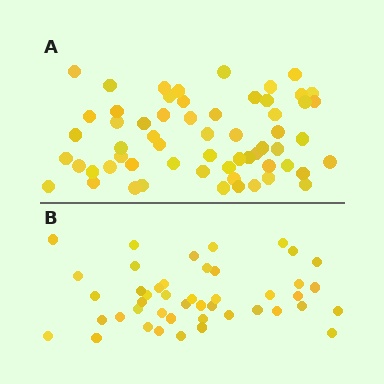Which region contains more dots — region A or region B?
Region A (the top region) has more dots.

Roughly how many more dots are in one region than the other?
Region A has approximately 15 more dots than region B.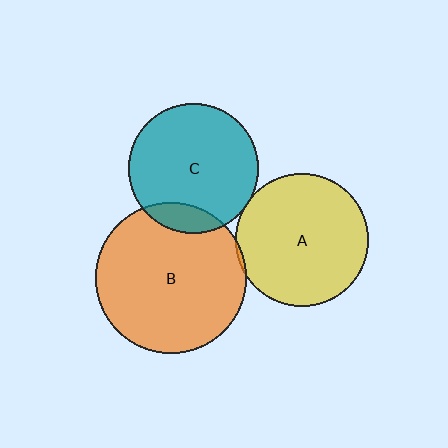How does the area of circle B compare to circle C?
Approximately 1.3 times.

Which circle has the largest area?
Circle B (orange).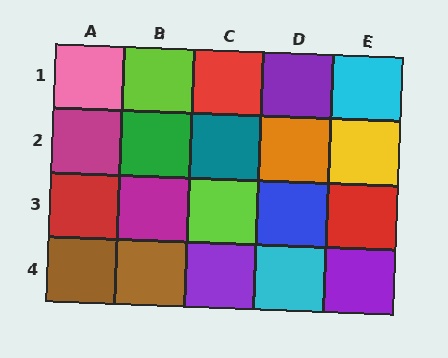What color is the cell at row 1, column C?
Red.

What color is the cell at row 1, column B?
Lime.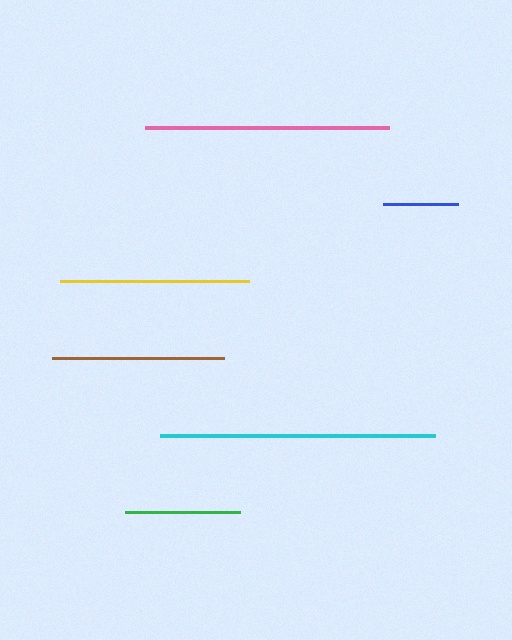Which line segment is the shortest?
The blue line is the shortest at approximately 75 pixels.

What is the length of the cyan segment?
The cyan segment is approximately 275 pixels long.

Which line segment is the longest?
The cyan line is the longest at approximately 275 pixels.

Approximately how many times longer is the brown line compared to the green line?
The brown line is approximately 1.5 times the length of the green line.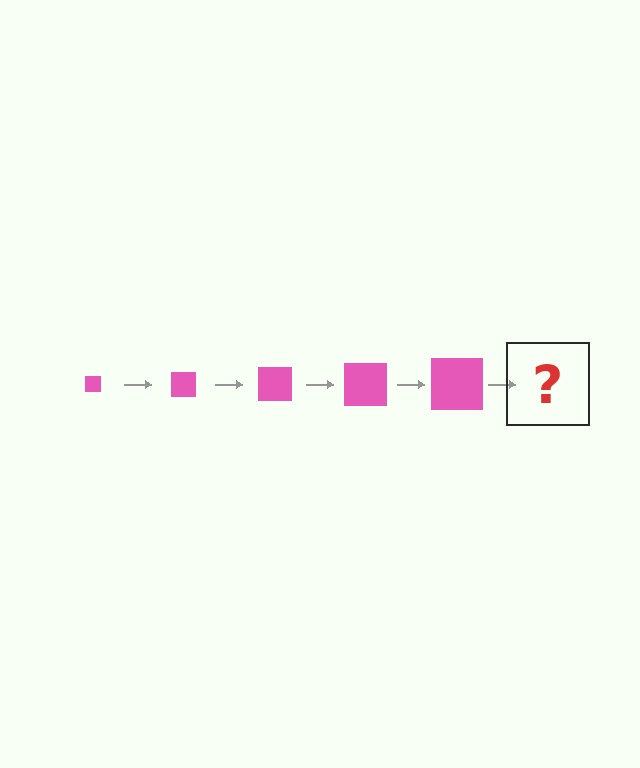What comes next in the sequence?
The next element should be a pink square, larger than the previous one.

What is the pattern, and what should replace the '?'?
The pattern is that the square gets progressively larger each step. The '?' should be a pink square, larger than the previous one.